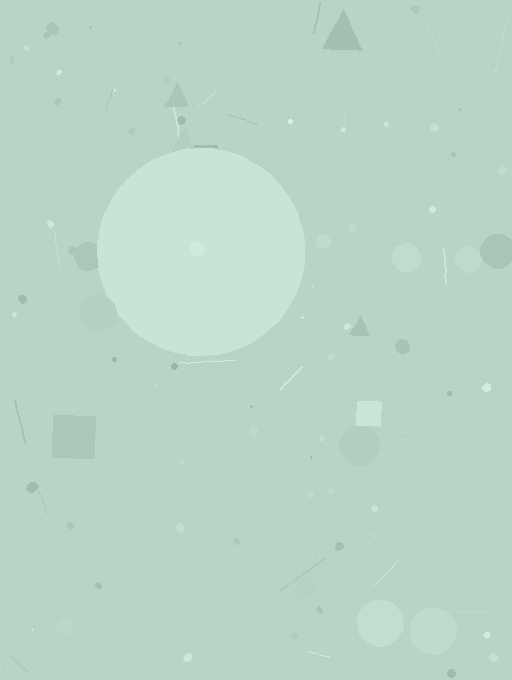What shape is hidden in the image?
A circle is hidden in the image.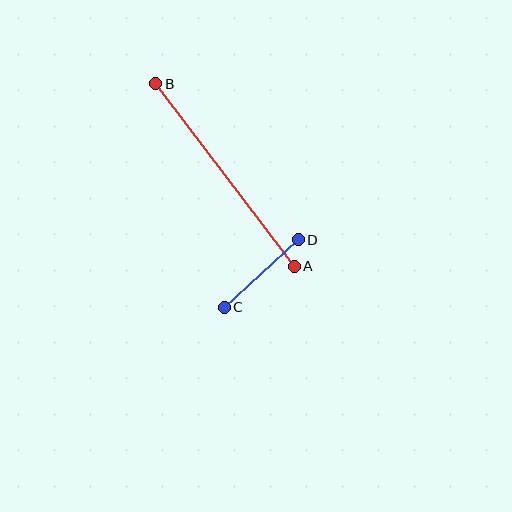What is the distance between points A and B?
The distance is approximately 229 pixels.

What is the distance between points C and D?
The distance is approximately 100 pixels.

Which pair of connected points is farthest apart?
Points A and B are farthest apart.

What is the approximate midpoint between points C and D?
The midpoint is at approximately (261, 274) pixels.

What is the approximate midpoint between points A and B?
The midpoint is at approximately (225, 175) pixels.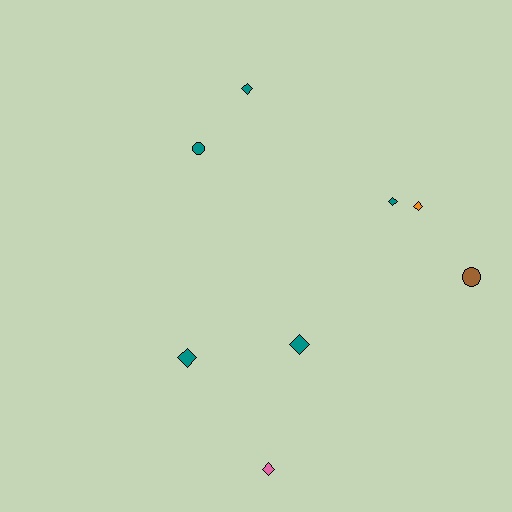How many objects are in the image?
There are 8 objects.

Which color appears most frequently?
Teal, with 5 objects.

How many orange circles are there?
There are no orange circles.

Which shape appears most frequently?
Diamond, with 6 objects.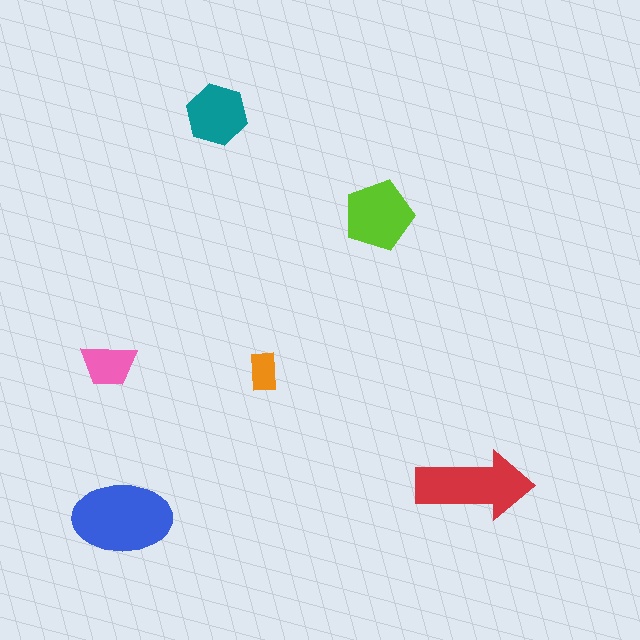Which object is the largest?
The blue ellipse.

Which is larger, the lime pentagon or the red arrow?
The red arrow.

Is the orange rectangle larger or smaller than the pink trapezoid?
Smaller.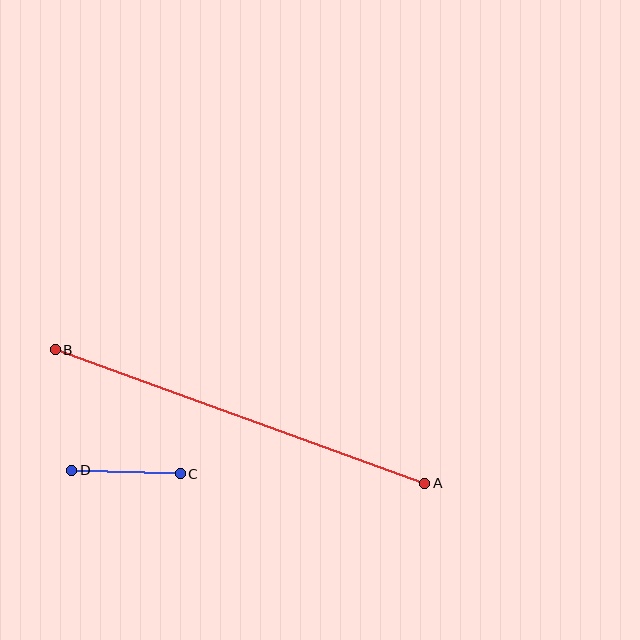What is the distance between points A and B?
The distance is approximately 393 pixels.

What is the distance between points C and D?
The distance is approximately 109 pixels.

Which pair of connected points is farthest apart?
Points A and B are farthest apart.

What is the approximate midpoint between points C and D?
The midpoint is at approximately (126, 472) pixels.